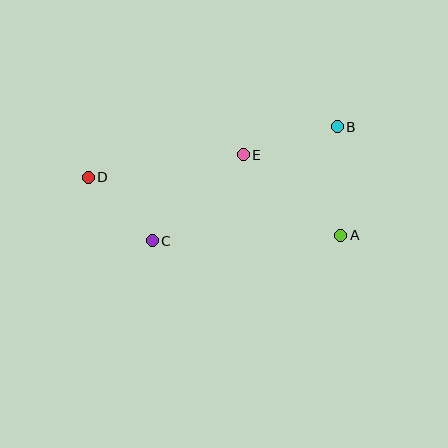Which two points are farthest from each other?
Points A and D are farthest from each other.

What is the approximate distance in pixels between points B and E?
The distance between B and E is approximately 98 pixels.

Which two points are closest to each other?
Points C and D are closest to each other.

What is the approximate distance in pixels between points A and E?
The distance between A and E is approximately 126 pixels.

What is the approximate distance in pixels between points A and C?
The distance between A and C is approximately 188 pixels.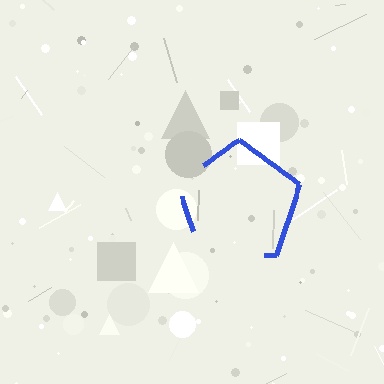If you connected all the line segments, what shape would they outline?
They would outline a pentagon.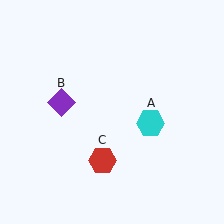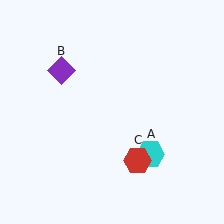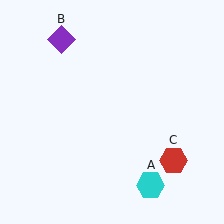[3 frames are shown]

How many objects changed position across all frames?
3 objects changed position: cyan hexagon (object A), purple diamond (object B), red hexagon (object C).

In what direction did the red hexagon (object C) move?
The red hexagon (object C) moved right.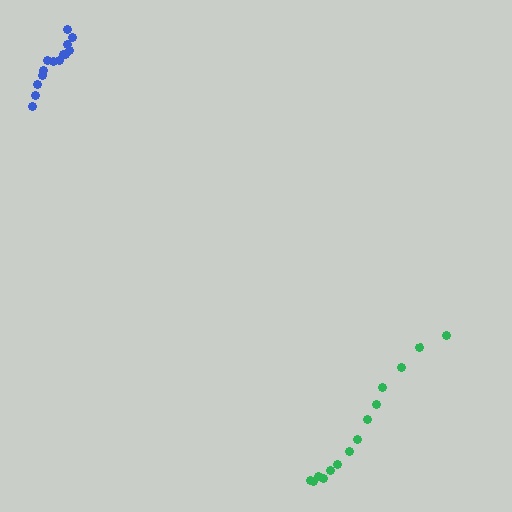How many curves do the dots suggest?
There are 2 distinct paths.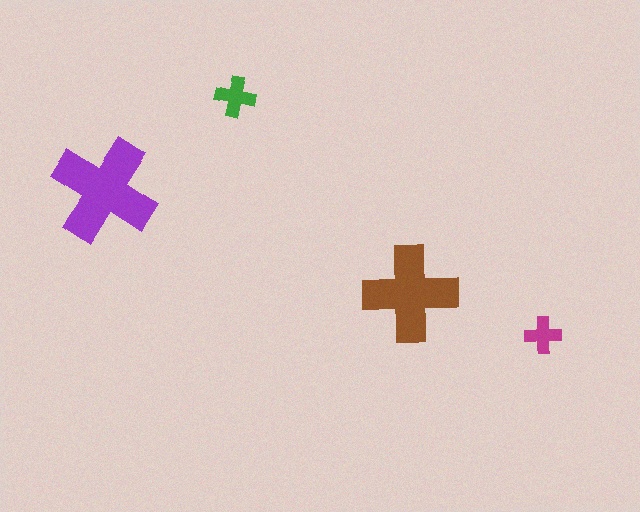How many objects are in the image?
There are 4 objects in the image.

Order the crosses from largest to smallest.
the purple one, the brown one, the green one, the magenta one.